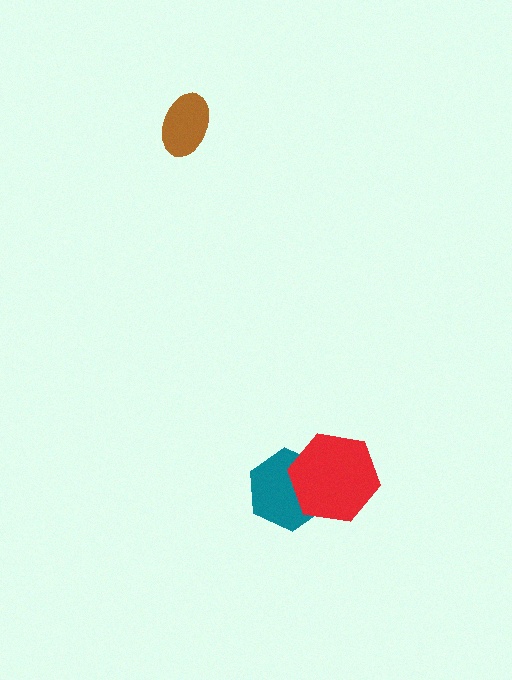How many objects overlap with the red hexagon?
1 object overlaps with the red hexagon.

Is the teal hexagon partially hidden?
Yes, it is partially covered by another shape.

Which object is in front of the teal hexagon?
The red hexagon is in front of the teal hexagon.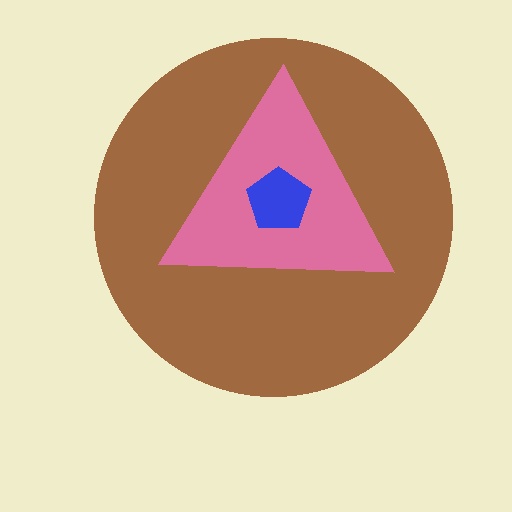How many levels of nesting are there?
3.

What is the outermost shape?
The brown circle.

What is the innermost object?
The blue pentagon.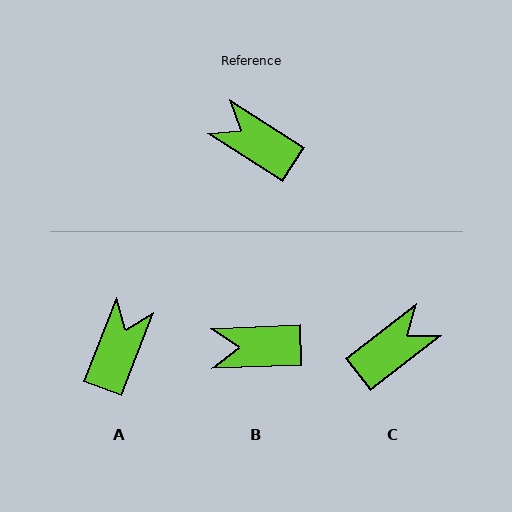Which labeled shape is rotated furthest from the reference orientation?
C, about 110 degrees away.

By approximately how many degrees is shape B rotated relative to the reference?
Approximately 35 degrees counter-clockwise.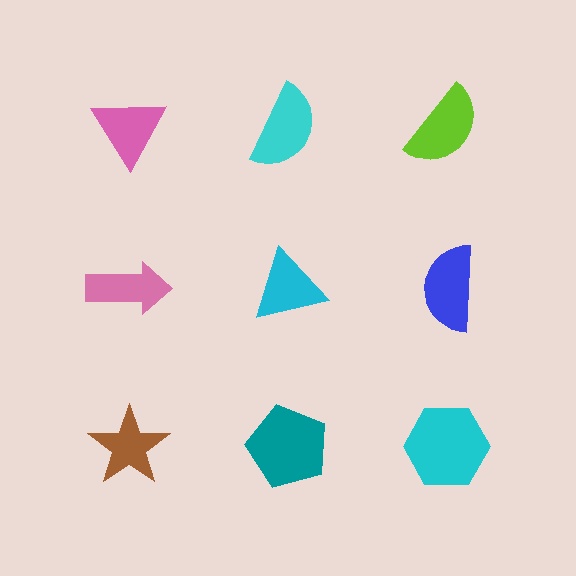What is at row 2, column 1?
A pink arrow.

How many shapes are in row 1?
3 shapes.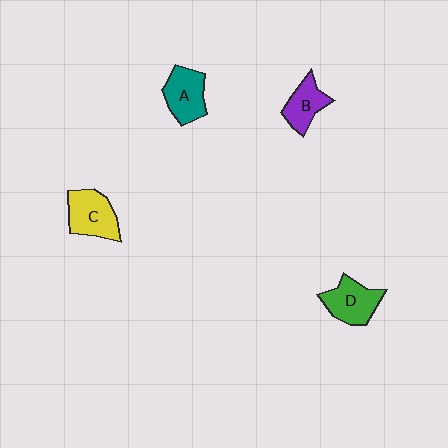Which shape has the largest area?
Shape C (yellow).